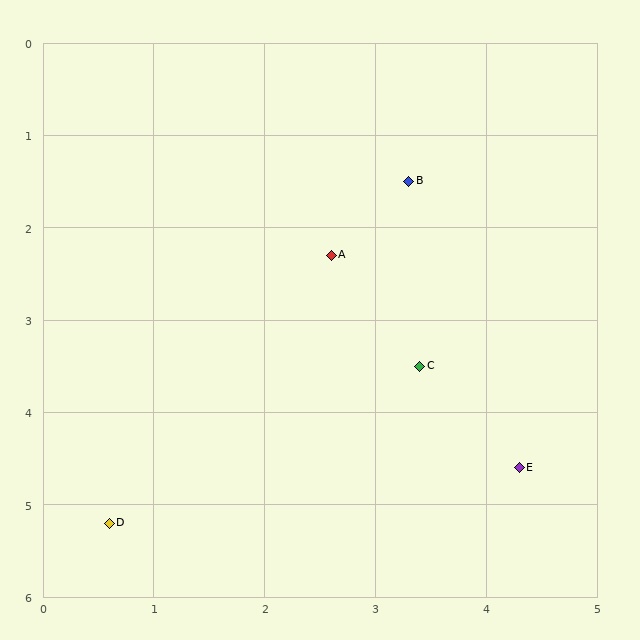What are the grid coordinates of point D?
Point D is at approximately (0.6, 5.2).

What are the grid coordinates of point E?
Point E is at approximately (4.3, 4.6).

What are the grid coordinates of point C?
Point C is at approximately (3.4, 3.5).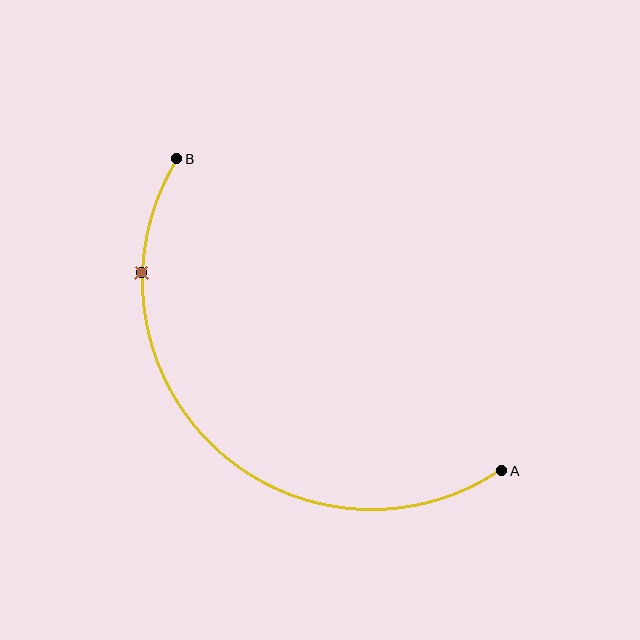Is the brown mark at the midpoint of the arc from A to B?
No. The brown mark lies on the arc but is closer to endpoint B. The arc midpoint would be at the point on the curve equidistant along the arc from both A and B.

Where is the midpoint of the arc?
The arc midpoint is the point on the curve farthest from the straight line joining A and B. It sits below and to the left of that line.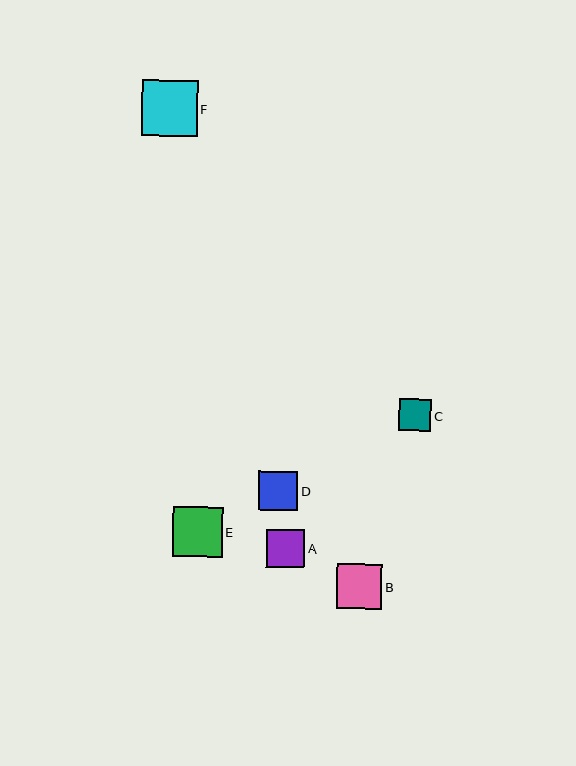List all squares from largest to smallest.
From largest to smallest: F, E, B, D, A, C.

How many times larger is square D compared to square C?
Square D is approximately 1.2 times the size of square C.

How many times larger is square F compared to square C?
Square F is approximately 1.7 times the size of square C.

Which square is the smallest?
Square C is the smallest with a size of approximately 32 pixels.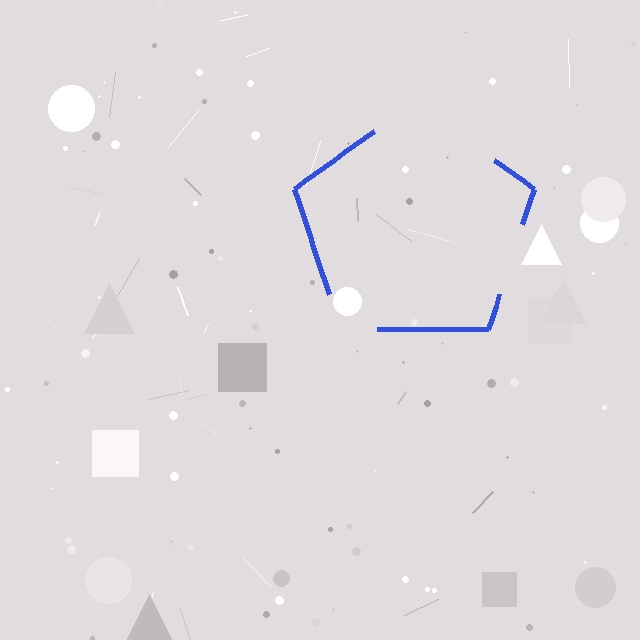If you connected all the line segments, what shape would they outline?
They would outline a pentagon.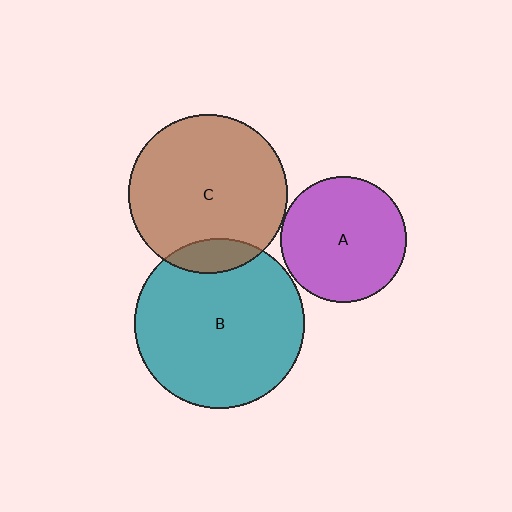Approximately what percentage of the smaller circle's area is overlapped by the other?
Approximately 10%.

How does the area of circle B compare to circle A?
Approximately 1.8 times.